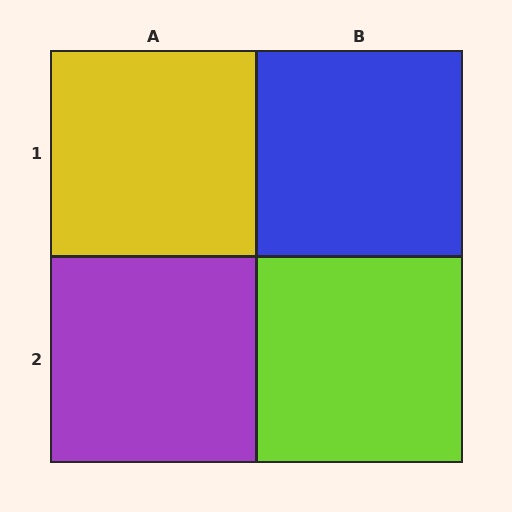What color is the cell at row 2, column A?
Purple.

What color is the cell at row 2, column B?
Lime.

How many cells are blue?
1 cell is blue.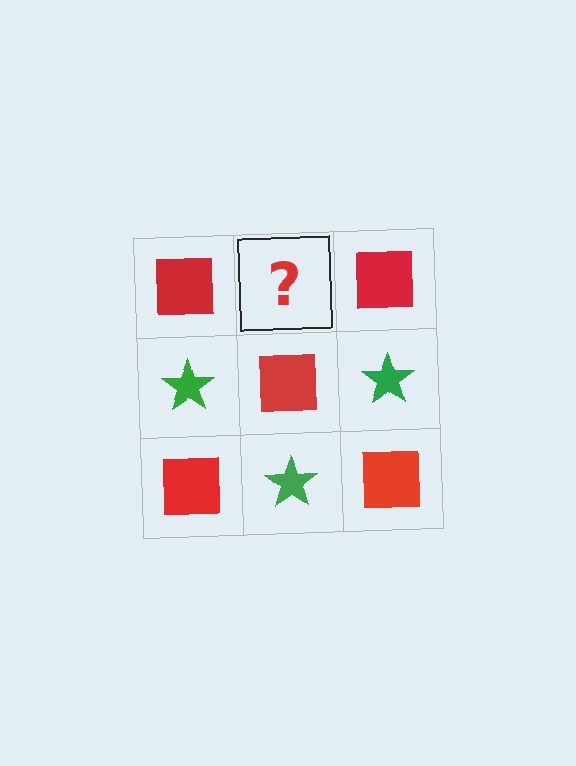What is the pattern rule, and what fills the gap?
The rule is that it alternates red square and green star in a checkerboard pattern. The gap should be filled with a green star.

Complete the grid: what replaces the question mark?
The question mark should be replaced with a green star.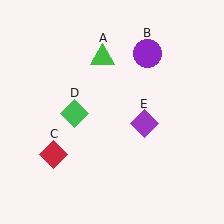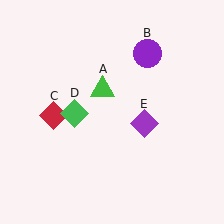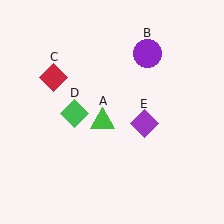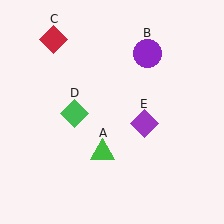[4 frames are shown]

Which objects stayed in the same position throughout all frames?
Purple circle (object B) and green diamond (object D) and purple diamond (object E) remained stationary.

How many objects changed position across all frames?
2 objects changed position: green triangle (object A), red diamond (object C).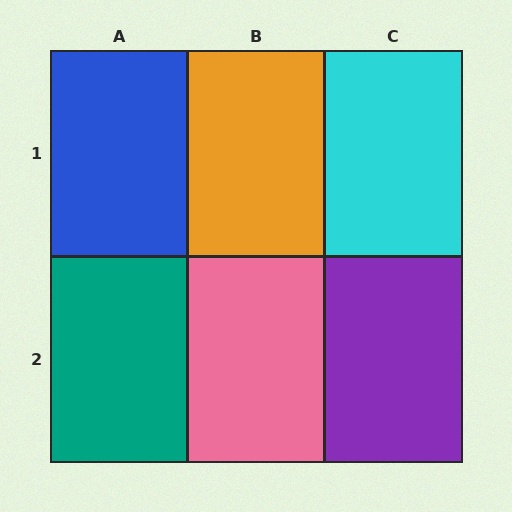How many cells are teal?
1 cell is teal.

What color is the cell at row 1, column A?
Blue.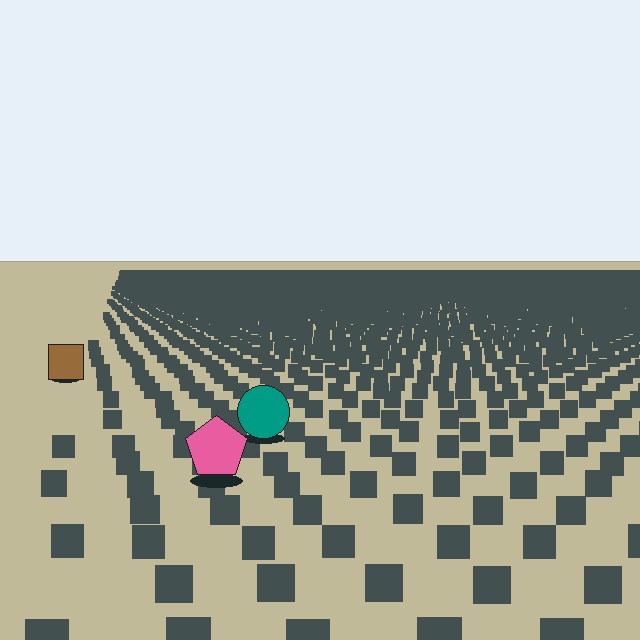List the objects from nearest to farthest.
From nearest to farthest: the pink pentagon, the teal circle, the brown square.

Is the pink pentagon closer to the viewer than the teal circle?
Yes. The pink pentagon is closer — you can tell from the texture gradient: the ground texture is coarser near it.